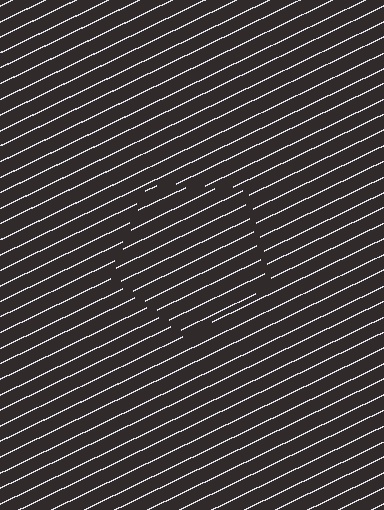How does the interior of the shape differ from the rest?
The interior of the shape contains the same grating, shifted by half a period — the contour is defined by the phase discontinuity where line-ends from the inner and outer gratings abut.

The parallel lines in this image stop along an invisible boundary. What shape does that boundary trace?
An illusory pentagon. The interior of the shape contains the same grating, shifted by half a period — the contour is defined by the phase discontinuity where line-ends from the inner and outer gratings abut.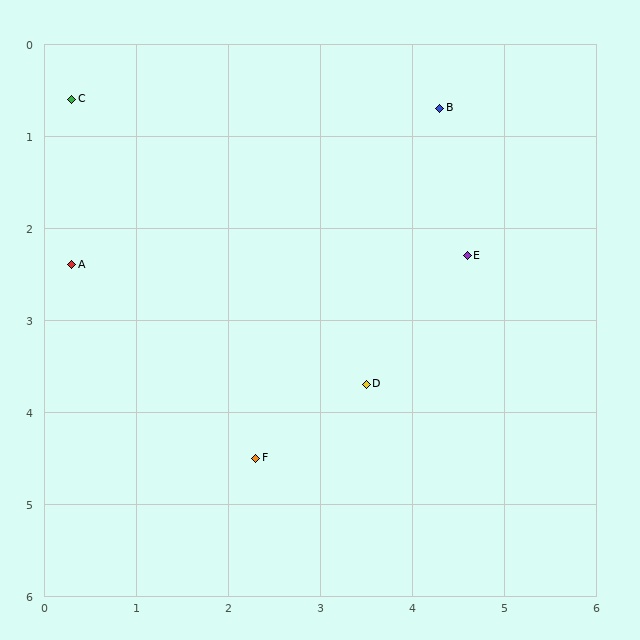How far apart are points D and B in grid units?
Points D and B are about 3.1 grid units apart.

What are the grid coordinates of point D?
Point D is at approximately (3.5, 3.7).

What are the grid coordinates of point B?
Point B is at approximately (4.3, 0.7).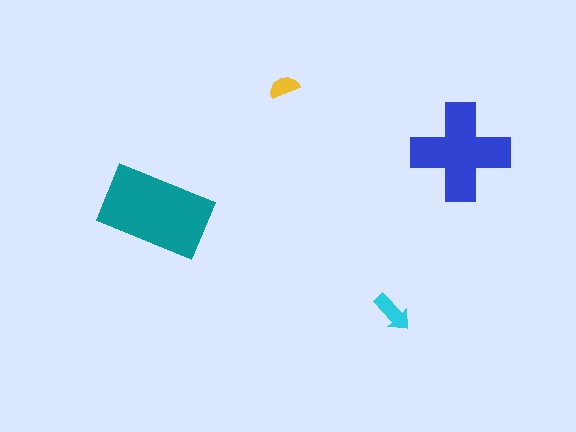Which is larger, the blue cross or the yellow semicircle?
The blue cross.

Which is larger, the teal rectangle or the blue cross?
The teal rectangle.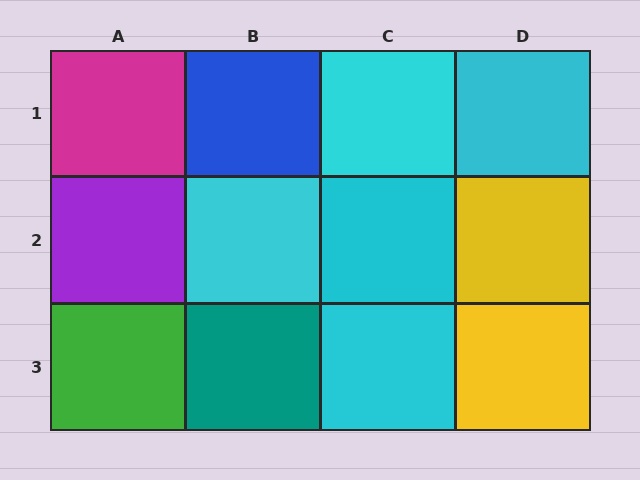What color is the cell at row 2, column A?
Purple.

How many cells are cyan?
5 cells are cyan.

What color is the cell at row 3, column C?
Cyan.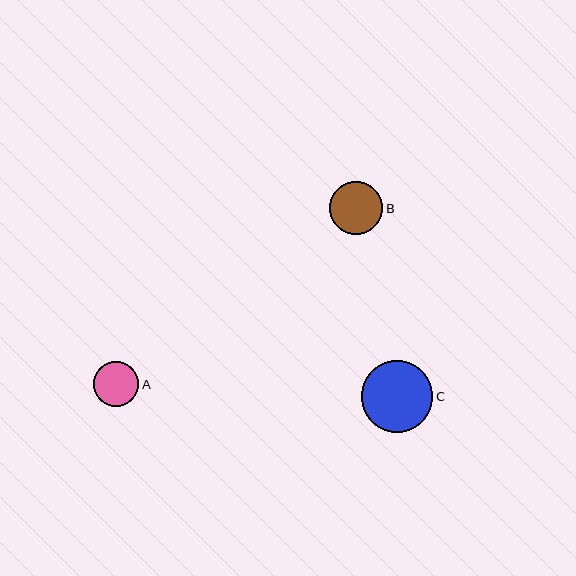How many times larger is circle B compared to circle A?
Circle B is approximately 1.2 times the size of circle A.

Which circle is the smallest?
Circle A is the smallest with a size of approximately 45 pixels.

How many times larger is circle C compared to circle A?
Circle C is approximately 1.6 times the size of circle A.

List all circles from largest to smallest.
From largest to smallest: C, B, A.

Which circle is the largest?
Circle C is the largest with a size of approximately 71 pixels.